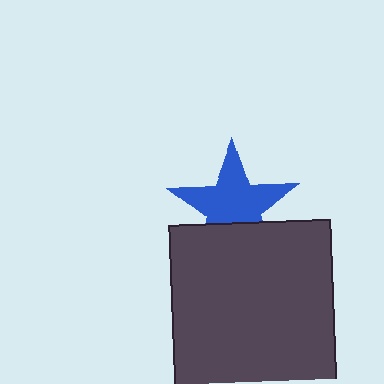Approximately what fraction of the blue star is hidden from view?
Roughly 31% of the blue star is hidden behind the dark gray square.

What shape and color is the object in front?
The object in front is a dark gray square.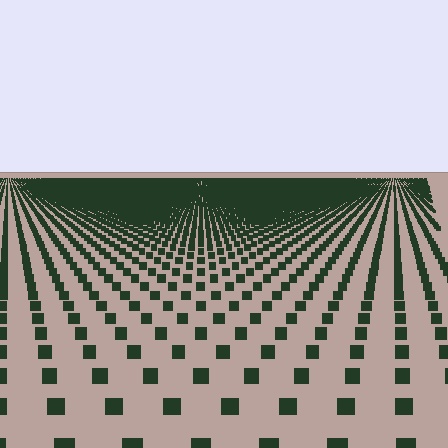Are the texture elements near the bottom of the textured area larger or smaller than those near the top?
Larger. Near the bottom, elements are closer to the viewer and appear at a bigger on-screen size.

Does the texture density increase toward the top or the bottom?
Density increases toward the top.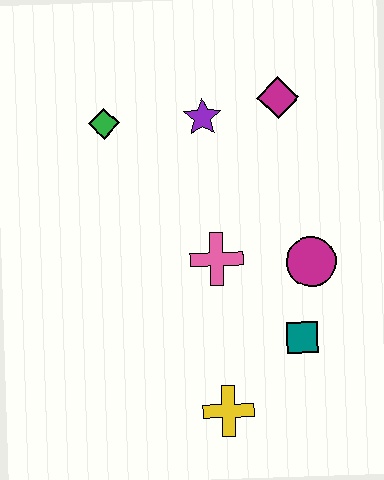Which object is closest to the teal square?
The magenta circle is closest to the teal square.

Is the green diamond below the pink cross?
No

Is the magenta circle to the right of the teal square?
Yes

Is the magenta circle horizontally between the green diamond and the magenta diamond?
No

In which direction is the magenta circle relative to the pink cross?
The magenta circle is to the right of the pink cross.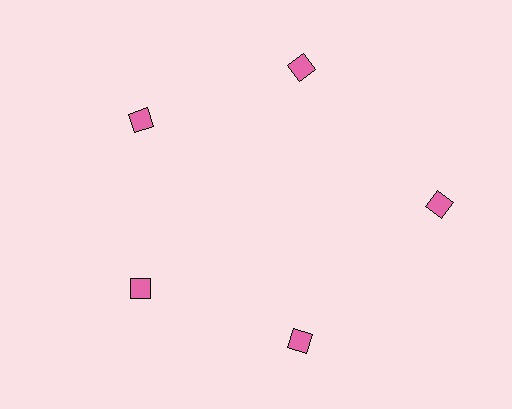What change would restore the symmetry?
The symmetry would be restored by moving it inward, back onto the ring so that all 5 squares sit at equal angles and equal distance from the center.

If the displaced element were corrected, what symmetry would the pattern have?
It would have 5-fold rotational symmetry — the pattern would map onto itself every 72 degrees.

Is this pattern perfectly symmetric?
No. The 5 pink squares are arranged in a ring, but one element near the 3 o'clock position is pushed outward from the center, breaking the 5-fold rotational symmetry.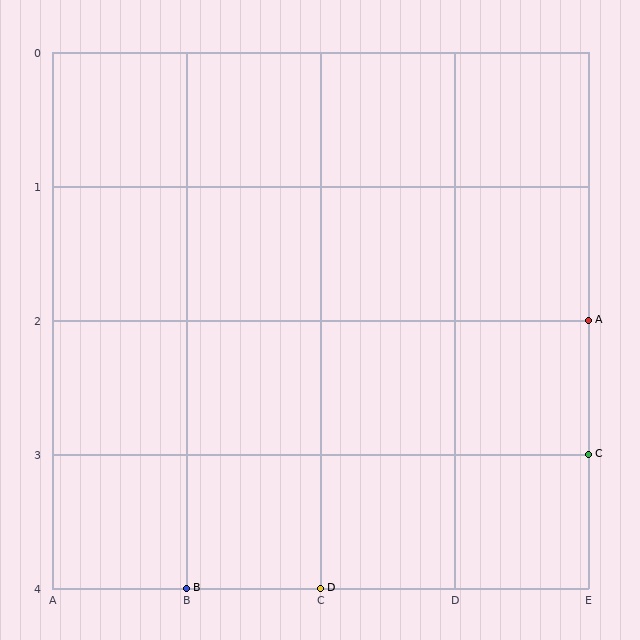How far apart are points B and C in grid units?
Points B and C are 3 columns and 1 row apart (about 3.2 grid units diagonally).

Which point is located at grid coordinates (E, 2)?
Point A is at (E, 2).